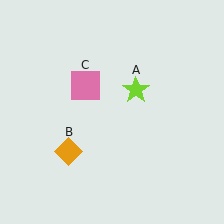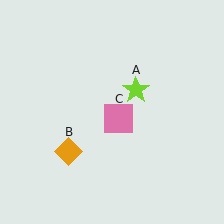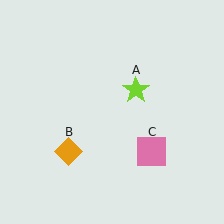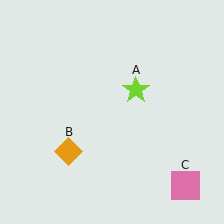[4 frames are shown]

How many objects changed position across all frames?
1 object changed position: pink square (object C).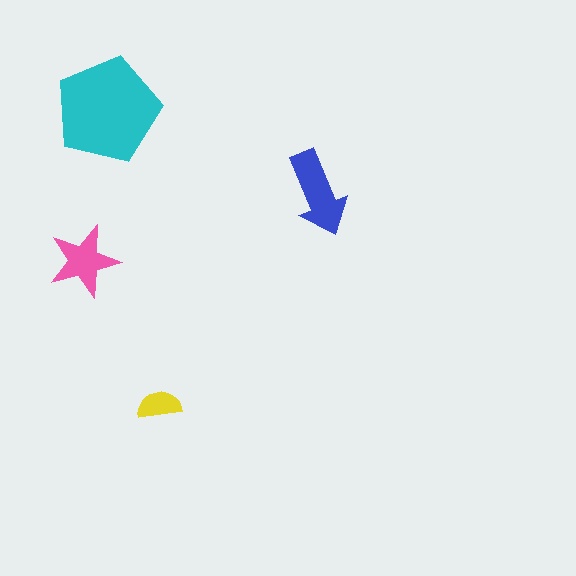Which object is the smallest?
The yellow semicircle.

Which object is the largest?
The cyan pentagon.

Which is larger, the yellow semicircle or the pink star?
The pink star.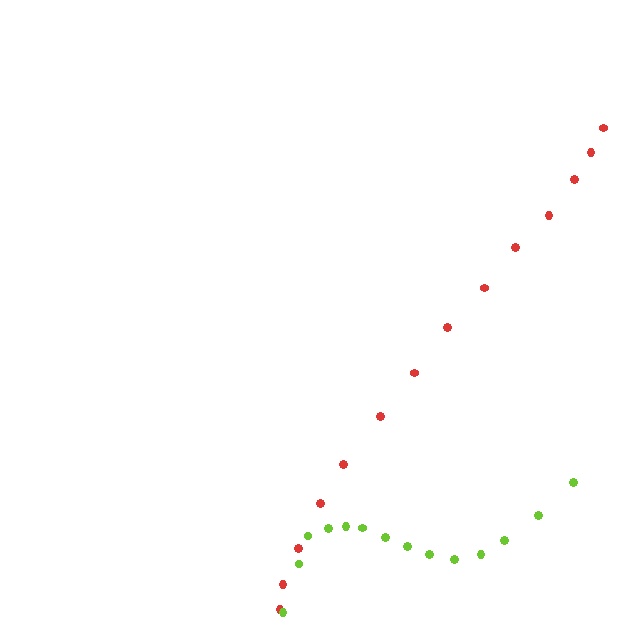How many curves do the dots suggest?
There are 2 distinct paths.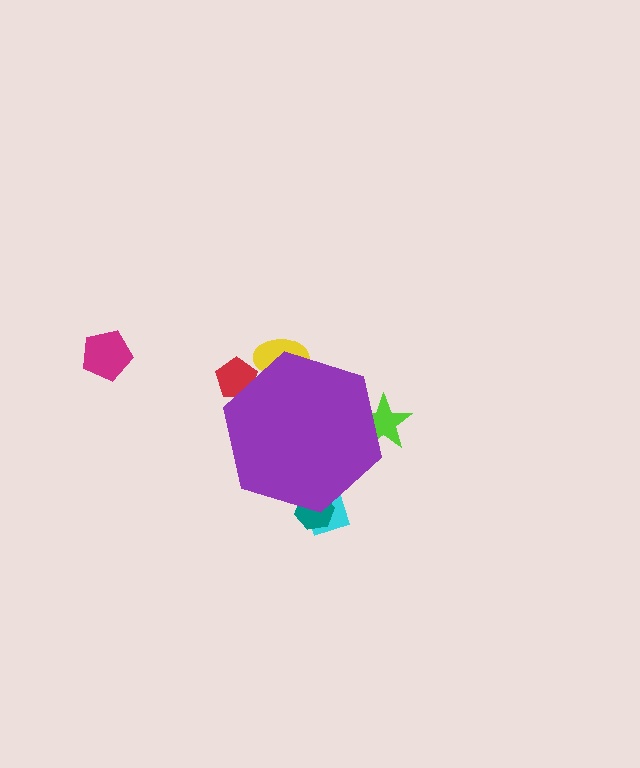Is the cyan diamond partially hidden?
Yes, the cyan diamond is partially hidden behind the purple hexagon.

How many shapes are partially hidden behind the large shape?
5 shapes are partially hidden.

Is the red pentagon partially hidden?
Yes, the red pentagon is partially hidden behind the purple hexagon.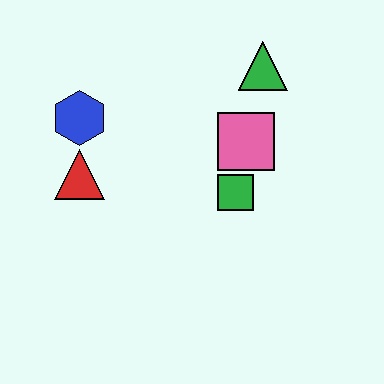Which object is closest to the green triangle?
The pink square is closest to the green triangle.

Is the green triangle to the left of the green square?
No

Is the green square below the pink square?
Yes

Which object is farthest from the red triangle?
The green triangle is farthest from the red triangle.